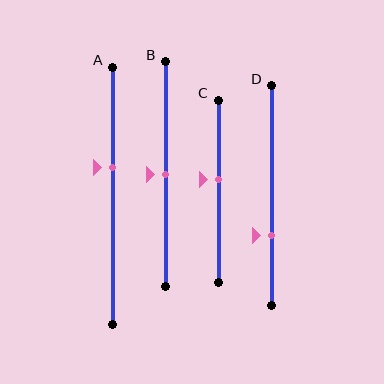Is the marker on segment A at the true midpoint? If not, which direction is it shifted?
No, the marker on segment A is shifted upward by about 11% of the segment length.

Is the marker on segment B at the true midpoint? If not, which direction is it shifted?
Yes, the marker on segment B is at the true midpoint.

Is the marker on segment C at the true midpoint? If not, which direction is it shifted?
No, the marker on segment C is shifted upward by about 7% of the segment length.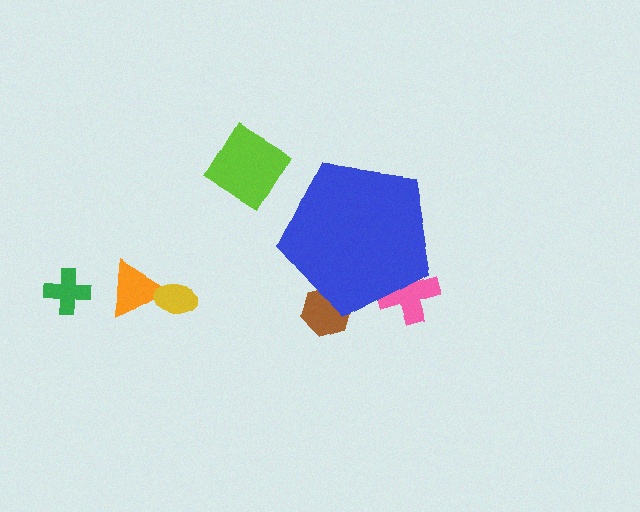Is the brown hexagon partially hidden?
Yes, the brown hexagon is partially hidden behind the blue pentagon.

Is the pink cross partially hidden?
Yes, the pink cross is partially hidden behind the blue pentagon.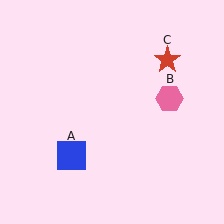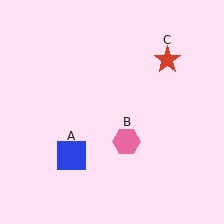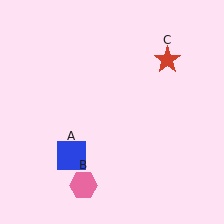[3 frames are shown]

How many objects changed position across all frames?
1 object changed position: pink hexagon (object B).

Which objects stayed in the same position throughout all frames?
Blue square (object A) and red star (object C) remained stationary.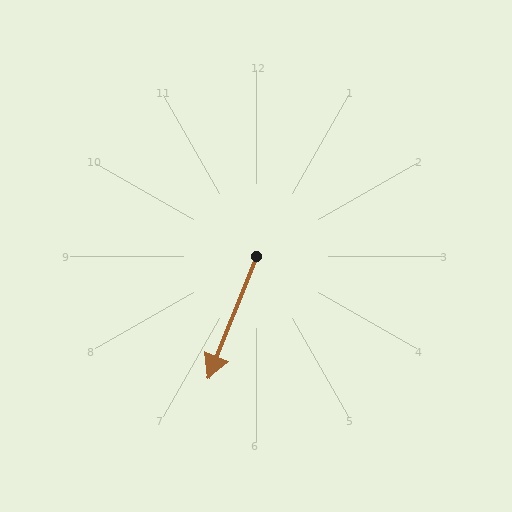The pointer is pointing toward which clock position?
Roughly 7 o'clock.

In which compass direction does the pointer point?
South.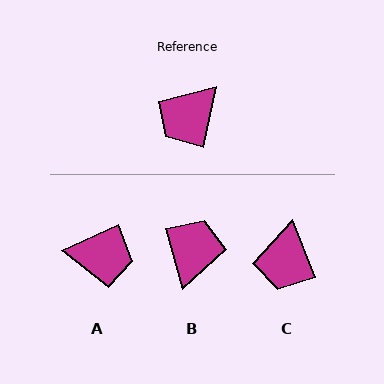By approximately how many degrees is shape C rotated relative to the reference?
Approximately 34 degrees counter-clockwise.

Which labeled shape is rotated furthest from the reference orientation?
B, about 152 degrees away.